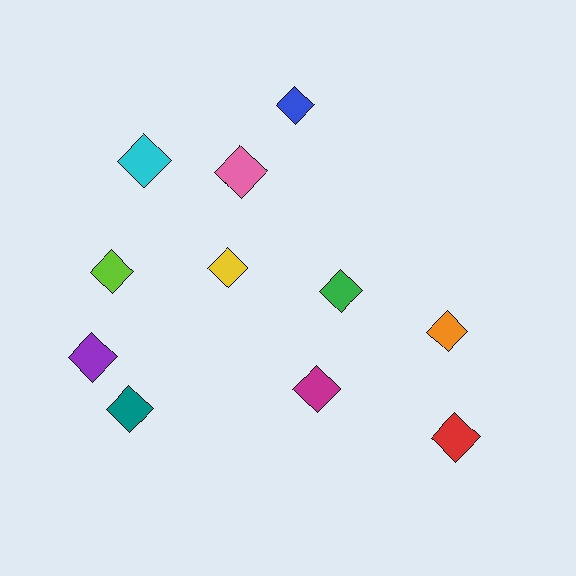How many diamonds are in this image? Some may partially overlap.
There are 11 diamonds.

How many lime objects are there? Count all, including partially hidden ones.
There is 1 lime object.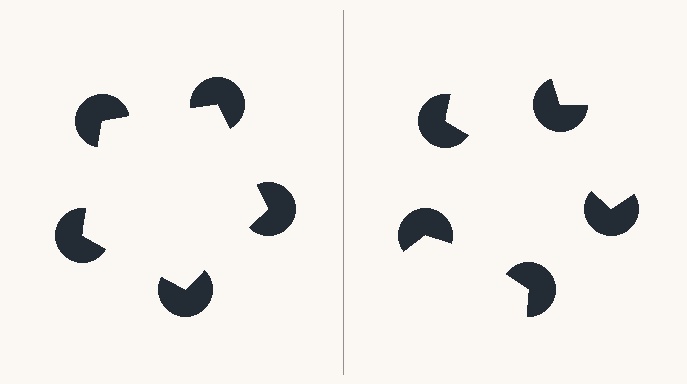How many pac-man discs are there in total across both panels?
10 — 5 on each side.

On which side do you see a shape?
An illusory pentagon appears on the left side. On the right side the wedge cuts are rotated, so no coherent shape forms.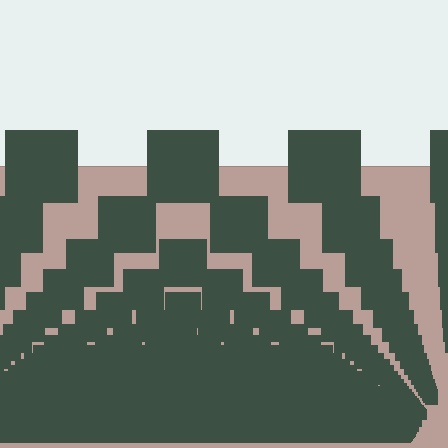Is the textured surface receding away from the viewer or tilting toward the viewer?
The surface appears to tilt toward the viewer. Texture elements get larger and sparser toward the top.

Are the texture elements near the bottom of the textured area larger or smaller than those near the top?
Smaller. The gradient is inverted — elements near the bottom are smaller and denser.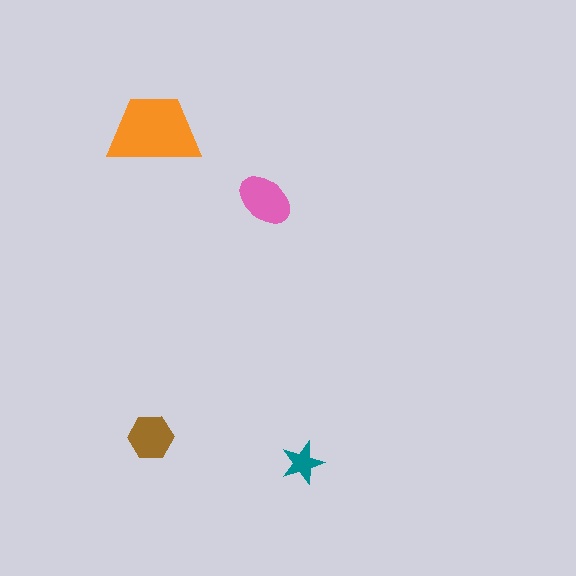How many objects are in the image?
There are 4 objects in the image.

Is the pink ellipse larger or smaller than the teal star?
Larger.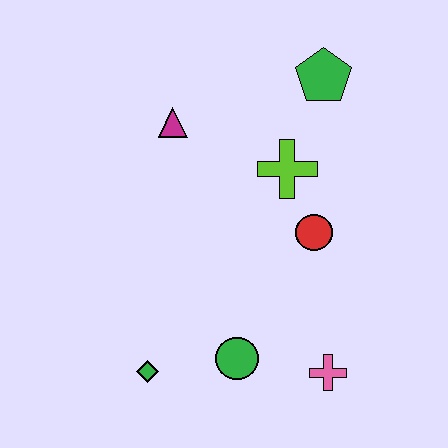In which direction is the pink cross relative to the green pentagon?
The pink cross is below the green pentagon.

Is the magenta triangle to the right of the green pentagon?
No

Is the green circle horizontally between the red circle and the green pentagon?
No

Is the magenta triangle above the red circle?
Yes